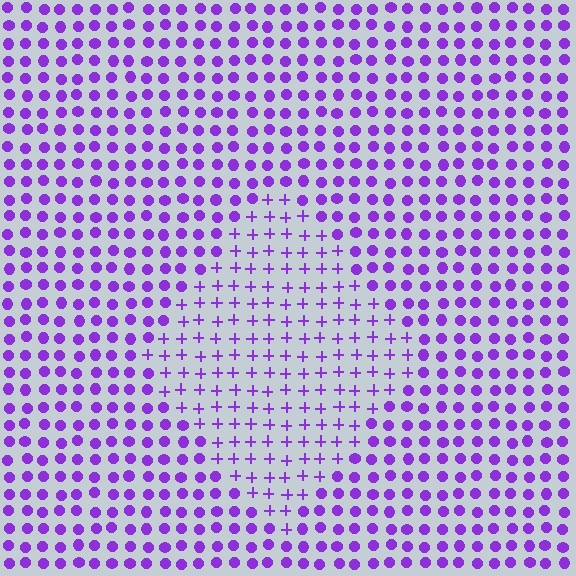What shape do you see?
I see a diamond.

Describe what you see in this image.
The image is filled with small purple elements arranged in a uniform grid. A diamond-shaped region contains plus signs, while the surrounding area contains circles. The boundary is defined purely by the change in element shape.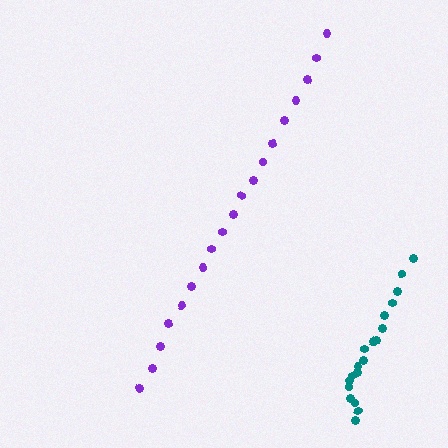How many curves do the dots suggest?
There are 2 distinct paths.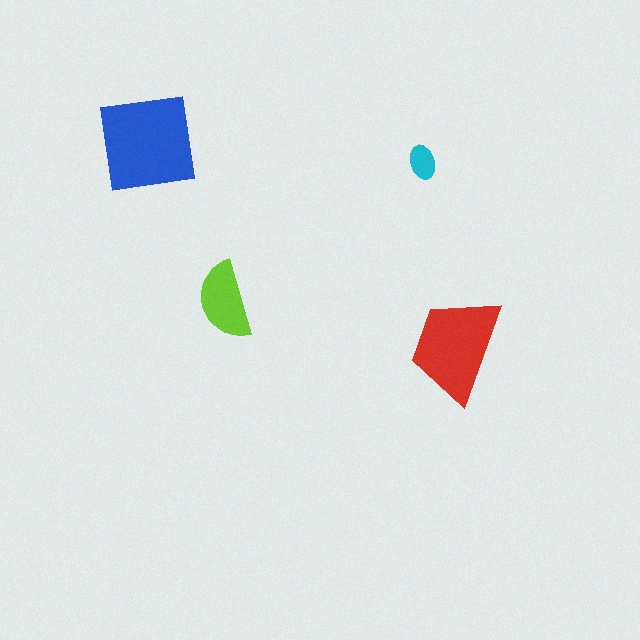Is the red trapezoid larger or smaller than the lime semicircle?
Larger.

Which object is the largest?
The blue square.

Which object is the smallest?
The cyan ellipse.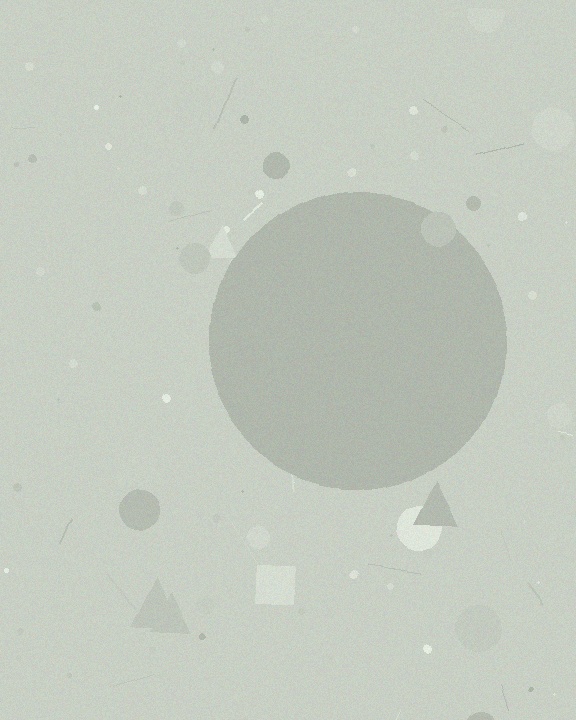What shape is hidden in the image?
A circle is hidden in the image.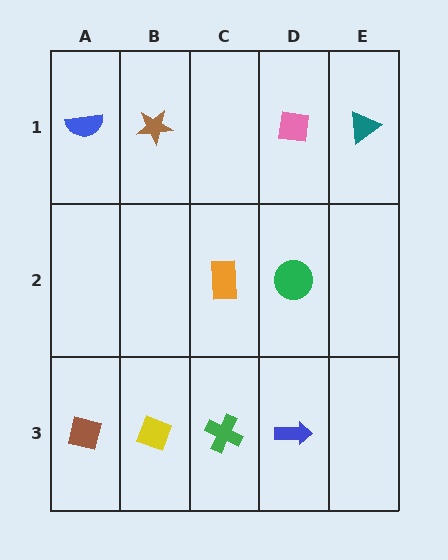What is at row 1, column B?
A brown star.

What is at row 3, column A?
A brown square.